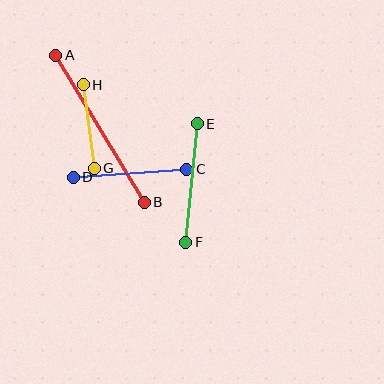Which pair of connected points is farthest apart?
Points A and B are farthest apart.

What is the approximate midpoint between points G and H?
The midpoint is at approximately (89, 126) pixels.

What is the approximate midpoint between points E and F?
The midpoint is at approximately (191, 183) pixels.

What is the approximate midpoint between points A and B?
The midpoint is at approximately (100, 129) pixels.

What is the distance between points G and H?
The distance is approximately 84 pixels.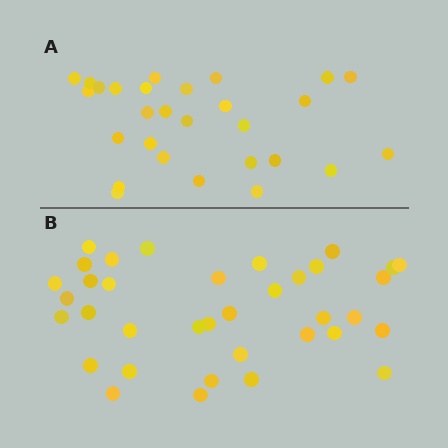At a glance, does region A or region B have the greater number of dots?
Region B (the bottom region) has more dots.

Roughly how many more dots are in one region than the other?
Region B has roughly 8 or so more dots than region A.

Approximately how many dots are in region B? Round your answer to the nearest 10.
About 40 dots. (The exact count is 36, which rounds to 40.)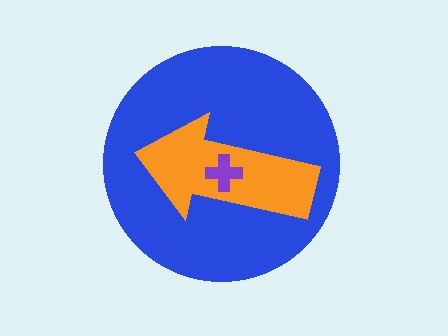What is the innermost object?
The purple cross.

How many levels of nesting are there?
3.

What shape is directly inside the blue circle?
The orange arrow.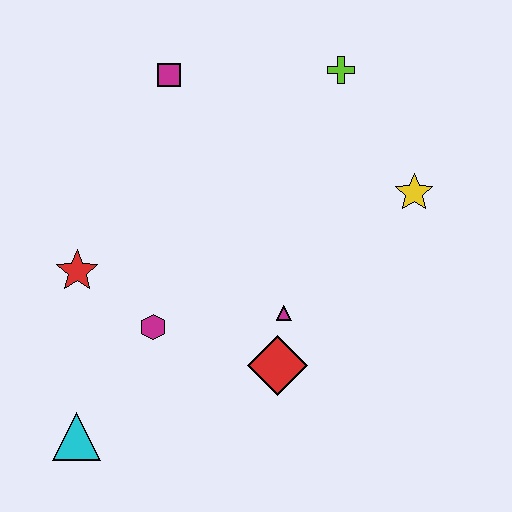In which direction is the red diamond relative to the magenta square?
The red diamond is below the magenta square.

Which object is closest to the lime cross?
The yellow star is closest to the lime cross.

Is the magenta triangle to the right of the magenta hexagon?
Yes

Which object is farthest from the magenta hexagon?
The lime cross is farthest from the magenta hexagon.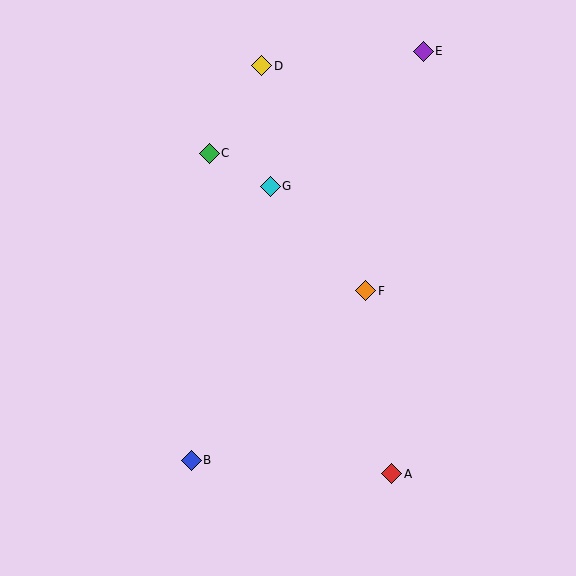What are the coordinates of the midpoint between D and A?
The midpoint between D and A is at (327, 270).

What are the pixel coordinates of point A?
Point A is at (392, 474).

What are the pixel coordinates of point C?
Point C is at (209, 153).